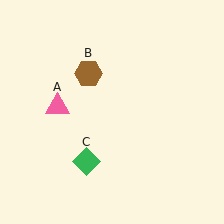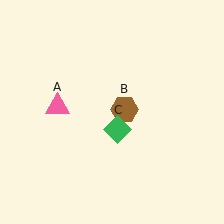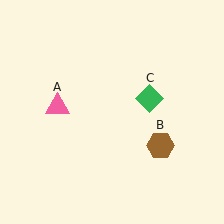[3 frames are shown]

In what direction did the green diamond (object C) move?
The green diamond (object C) moved up and to the right.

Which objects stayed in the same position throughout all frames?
Pink triangle (object A) remained stationary.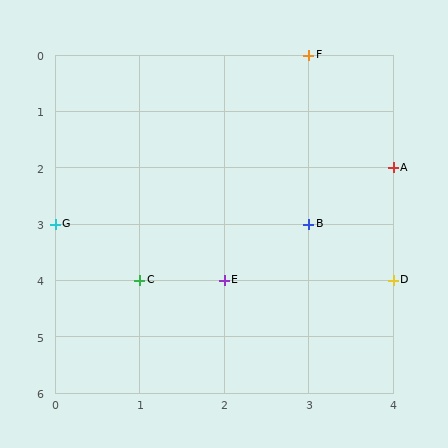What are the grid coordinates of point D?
Point D is at grid coordinates (4, 4).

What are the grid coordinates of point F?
Point F is at grid coordinates (3, 0).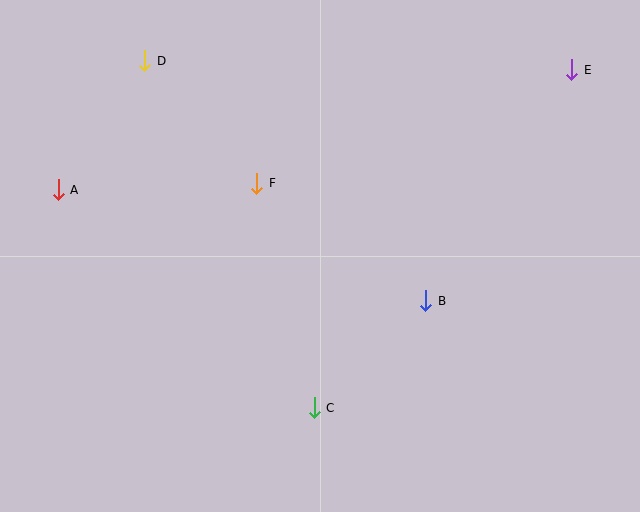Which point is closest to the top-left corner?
Point D is closest to the top-left corner.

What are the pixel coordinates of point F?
Point F is at (257, 183).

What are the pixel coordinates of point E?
Point E is at (572, 70).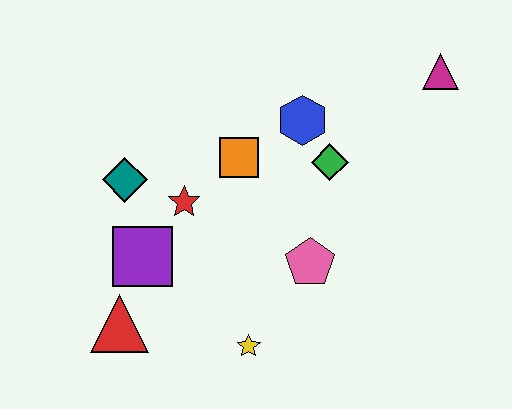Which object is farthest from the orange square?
The magenta triangle is farthest from the orange square.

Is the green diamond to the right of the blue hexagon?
Yes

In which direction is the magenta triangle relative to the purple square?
The magenta triangle is to the right of the purple square.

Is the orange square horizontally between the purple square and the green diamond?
Yes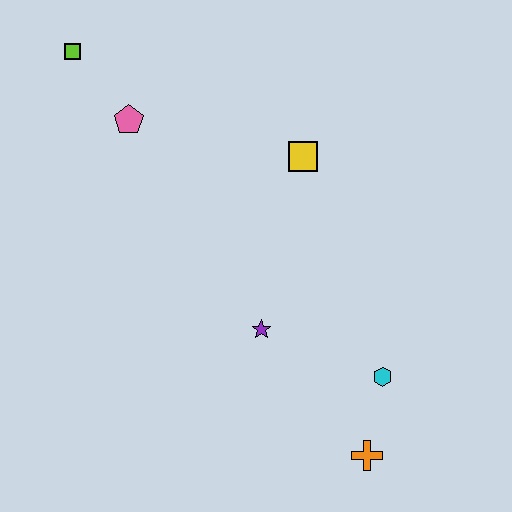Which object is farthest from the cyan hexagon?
The lime square is farthest from the cyan hexagon.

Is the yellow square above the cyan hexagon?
Yes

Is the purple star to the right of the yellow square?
No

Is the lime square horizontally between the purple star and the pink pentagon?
No